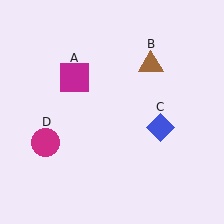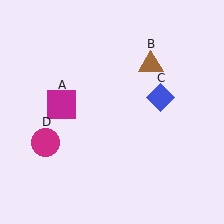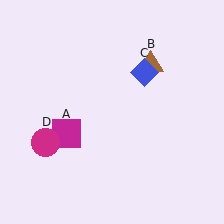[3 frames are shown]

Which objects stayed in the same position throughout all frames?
Brown triangle (object B) and magenta circle (object D) remained stationary.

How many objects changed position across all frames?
2 objects changed position: magenta square (object A), blue diamond (object C).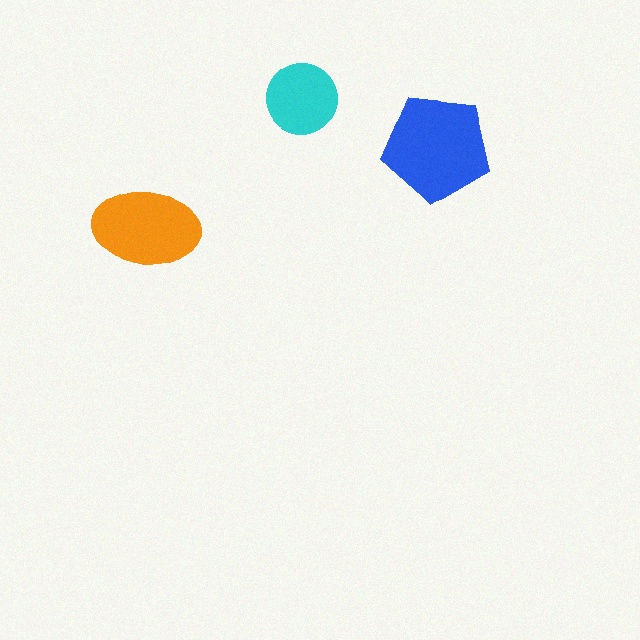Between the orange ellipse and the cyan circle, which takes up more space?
The orange ellipse.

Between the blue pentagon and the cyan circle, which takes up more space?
The blue pentagon.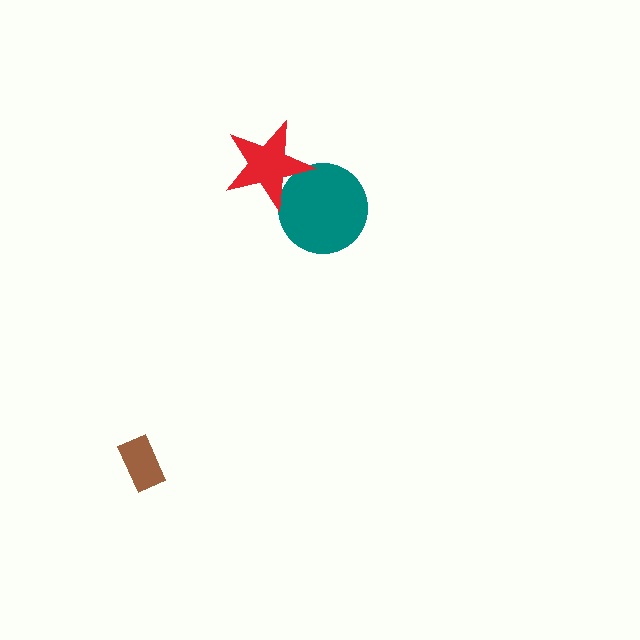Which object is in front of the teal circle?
The red star is in front of the teal circle.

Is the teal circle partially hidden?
Yes, it is partially covered by another shape.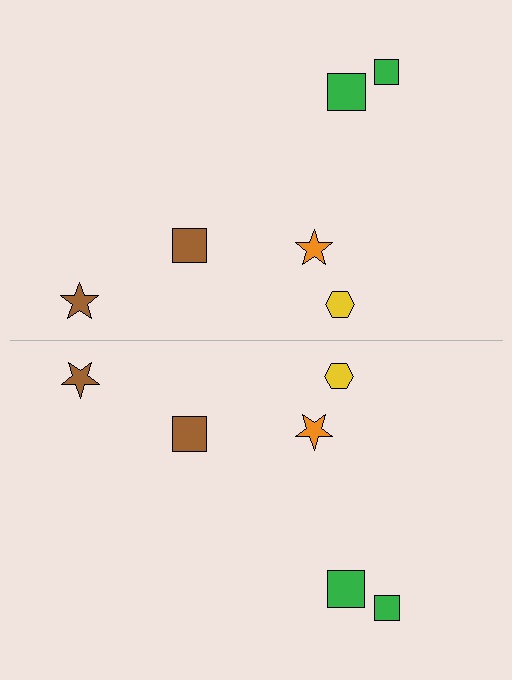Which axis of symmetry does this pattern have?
The pattern has a horizontal axis of symmetry running through the center of the image.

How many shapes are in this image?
There are 12 shapes in this image.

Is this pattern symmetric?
Yes, this pattern has bilateral (reflection) symmetry.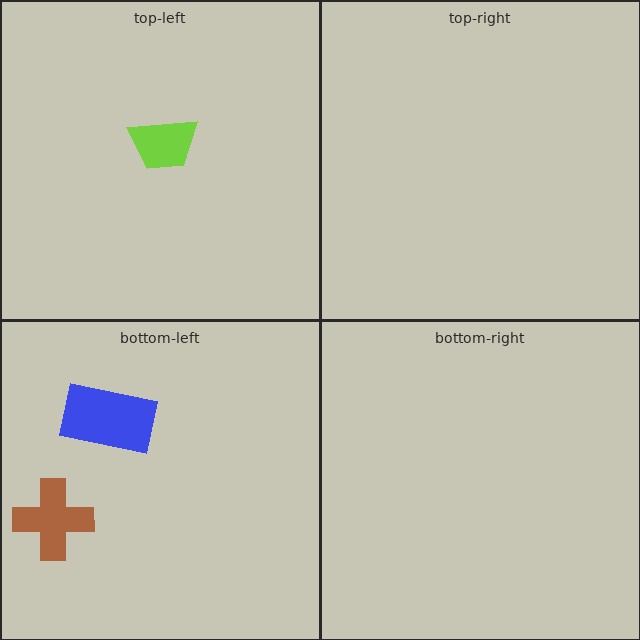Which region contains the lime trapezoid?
The top-left region.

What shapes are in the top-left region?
The lime trapezoid.